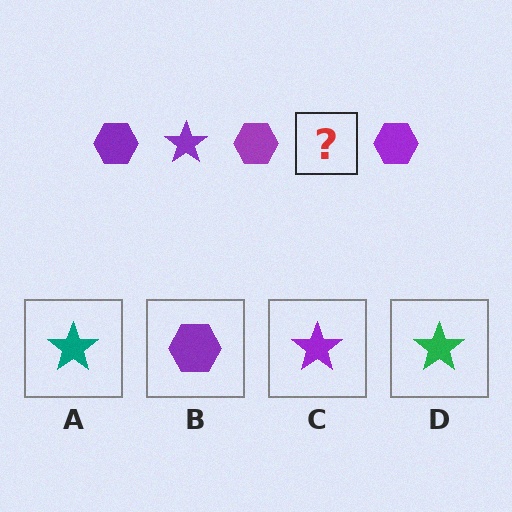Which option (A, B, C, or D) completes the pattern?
C.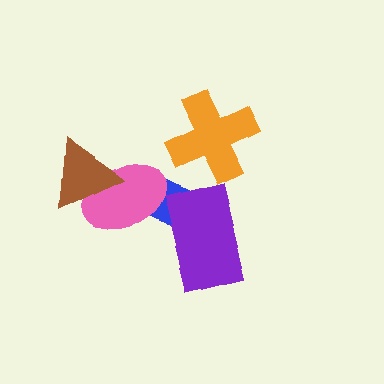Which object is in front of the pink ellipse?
The brown triangle is in front of the pink ellipse.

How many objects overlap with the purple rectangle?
1 object overlaps with the purple rectangle.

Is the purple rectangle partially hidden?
No, no other shape covers it.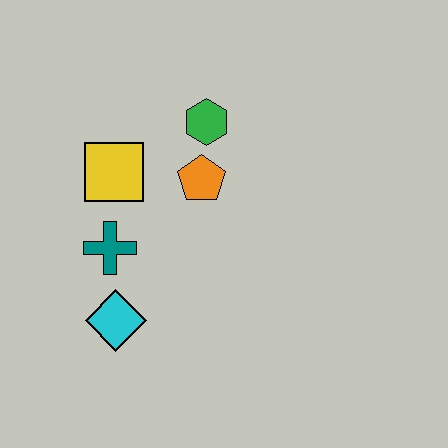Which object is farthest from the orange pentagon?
The cyan diamond is farthest from the orange pentagon.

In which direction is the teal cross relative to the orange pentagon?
The teal cross is to the left of the orange pentagon.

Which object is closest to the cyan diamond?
The teal cross is closest to the cyan diamond.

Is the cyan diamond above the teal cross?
No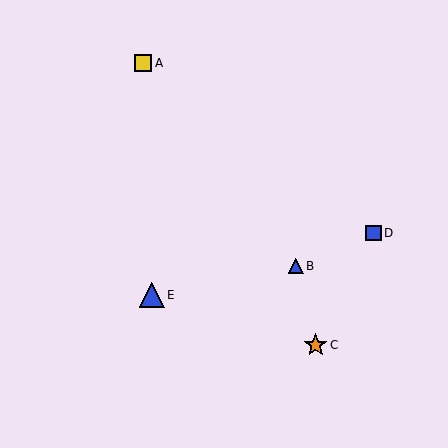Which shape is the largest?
The blue triangle (labeled E) is the largest.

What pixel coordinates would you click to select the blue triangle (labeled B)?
Click at (296, 266) to select the blue triangle B.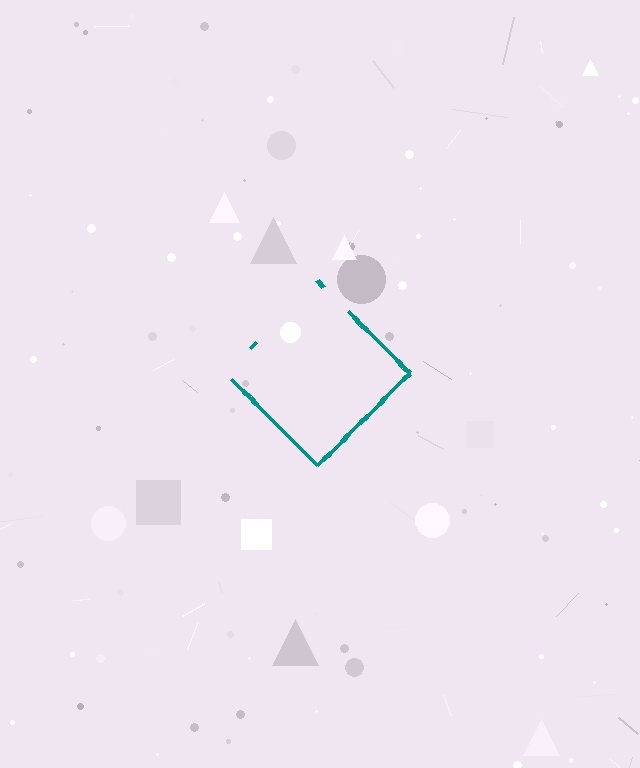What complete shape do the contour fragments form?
The contour fragments form a diamond.